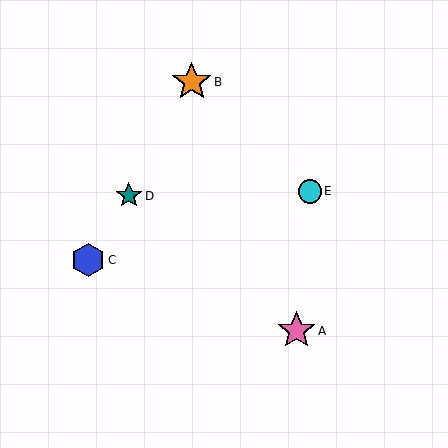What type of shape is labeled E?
Shape E is a cyan circle.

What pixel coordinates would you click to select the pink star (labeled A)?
Click at (296, 331) to select the pink star A.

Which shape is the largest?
The orange star (labeled B) is the largest.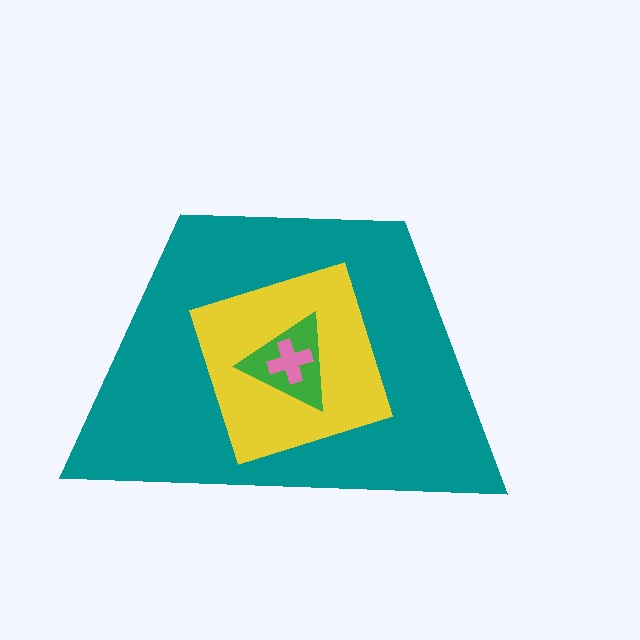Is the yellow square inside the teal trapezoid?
Yes.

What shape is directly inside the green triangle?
The pink cross.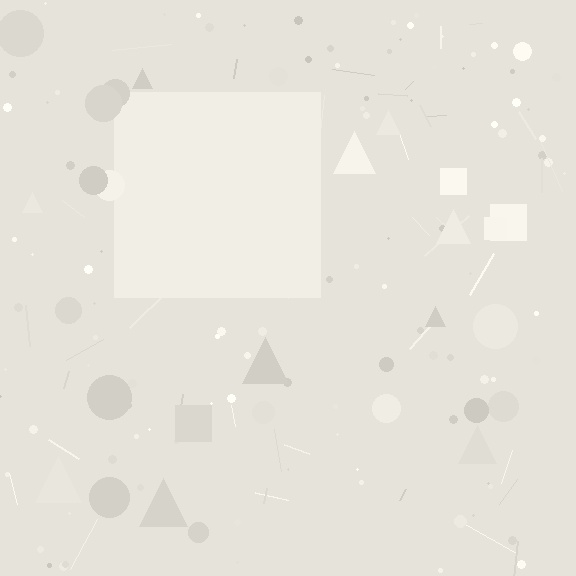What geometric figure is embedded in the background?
A square is embedded in the background.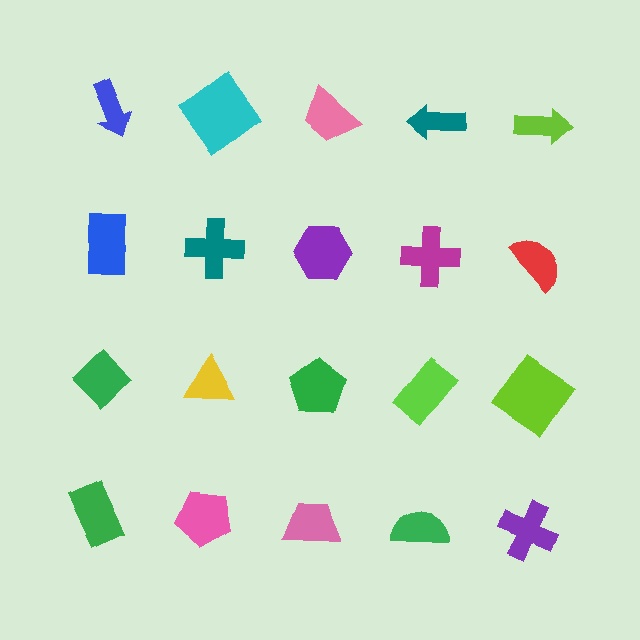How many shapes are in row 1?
5 shapes.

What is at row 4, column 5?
A purple cross.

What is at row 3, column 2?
A yellow triangle.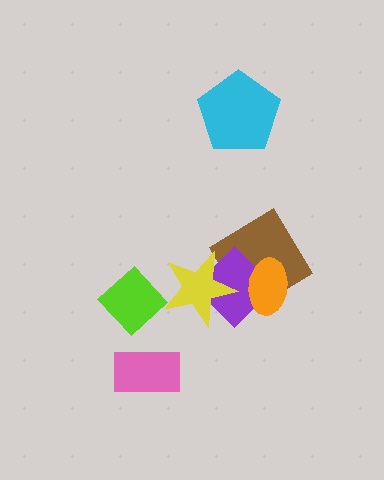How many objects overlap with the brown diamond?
3 objects overlap with the brown diamond.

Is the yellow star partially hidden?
No, no other shape covers it.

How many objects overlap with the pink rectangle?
0 objects overlap with the pink rectangle.